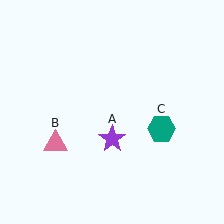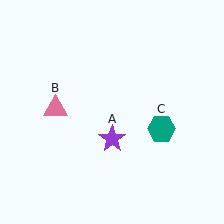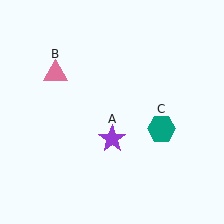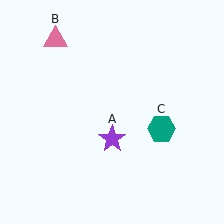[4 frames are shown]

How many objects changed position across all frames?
1 object changed position: pink triangle (object B).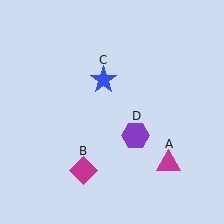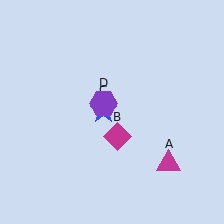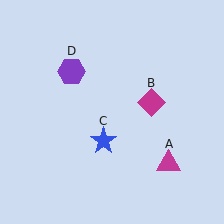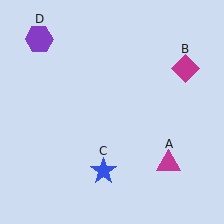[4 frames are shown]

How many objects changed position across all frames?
3 objects changed position: magenta diamond (object B), blue star (object C), purple hexagon (object D).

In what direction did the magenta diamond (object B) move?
The magenta diamond (object B) moved up and to the right.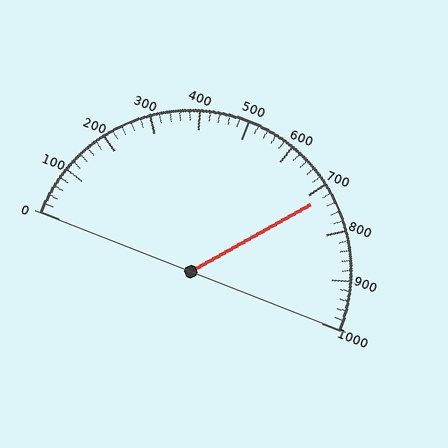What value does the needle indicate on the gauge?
The needle indicates approximately 720.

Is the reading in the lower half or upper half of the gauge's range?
The reading is in the upper half of the range (0 to 1000).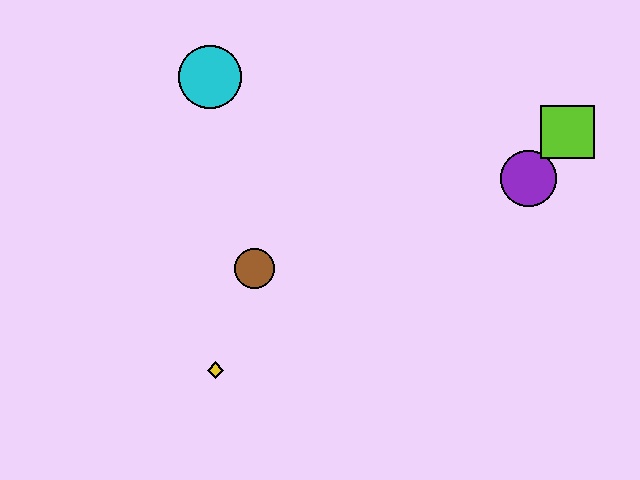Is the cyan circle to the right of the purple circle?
No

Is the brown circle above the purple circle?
No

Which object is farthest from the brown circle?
The lime square is farthest from the brown circle.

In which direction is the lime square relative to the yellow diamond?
The lime square is to the right of the yellow diamond.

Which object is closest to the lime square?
The purple circle is closest to the lime square.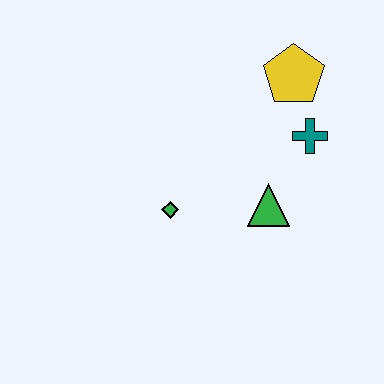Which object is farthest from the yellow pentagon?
The green diamond is farthest from the yellow pentagon.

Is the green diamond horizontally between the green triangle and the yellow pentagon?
No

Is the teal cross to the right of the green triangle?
Yes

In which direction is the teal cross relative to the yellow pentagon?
The teal cross is below the yellow pentagon.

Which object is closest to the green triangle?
The teal cross is closest to the green triangle.